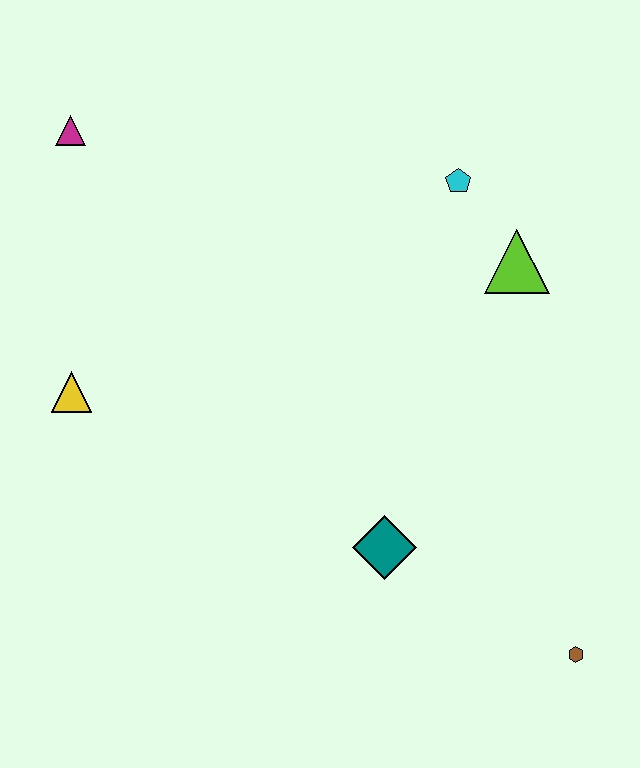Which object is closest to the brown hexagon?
The teal diamond is closest to the brown hexagon.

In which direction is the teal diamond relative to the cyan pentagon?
The teal diamond is below the cyan pentagon.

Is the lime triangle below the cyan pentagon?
Yes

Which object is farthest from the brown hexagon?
The magenta triangle is farthest from the brown hexagon.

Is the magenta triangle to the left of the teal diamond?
Yes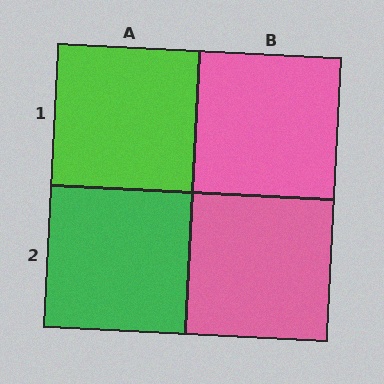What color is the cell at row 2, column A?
Green.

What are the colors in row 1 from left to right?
Lime, pink.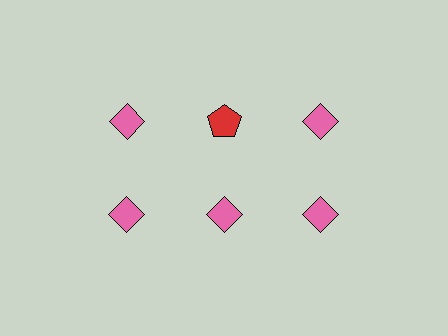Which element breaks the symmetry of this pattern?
The red pentagon in the top row, second from left column breaks the symmetry. All other shapes are pink diamonds.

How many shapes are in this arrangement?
There are 6 shapes arranged in a grid pattern.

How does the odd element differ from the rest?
It differs in both color (red instead of pink) and shape (pentagon instead of diamond).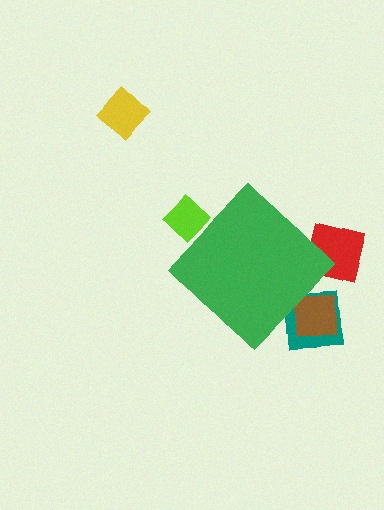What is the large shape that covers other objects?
A green diamond.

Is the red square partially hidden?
Yes, the red square is partially hidden behind the green diamond.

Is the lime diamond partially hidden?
Yes, the lime diamond is partially hidden behind the green diamond.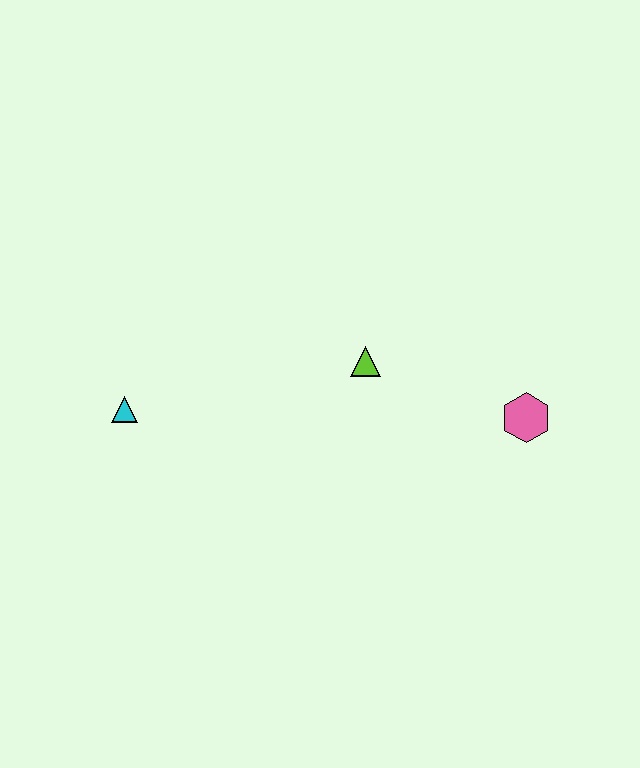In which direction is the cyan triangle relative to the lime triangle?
The cyan triangle is to the left of the lime triangle.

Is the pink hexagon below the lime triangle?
Yes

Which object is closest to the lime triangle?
The pink hexagon is closest to the lime triangle.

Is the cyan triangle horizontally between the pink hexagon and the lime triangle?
No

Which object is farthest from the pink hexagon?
The cyan triangle is farthest from the pink hexagon.